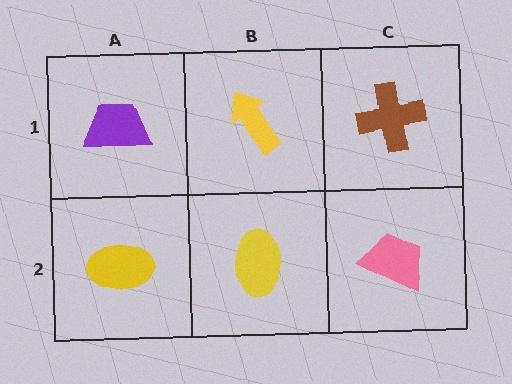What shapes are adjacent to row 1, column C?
A pink trapezoid (row 2, column C), a yellow arrow (row 1, column B).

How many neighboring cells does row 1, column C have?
2.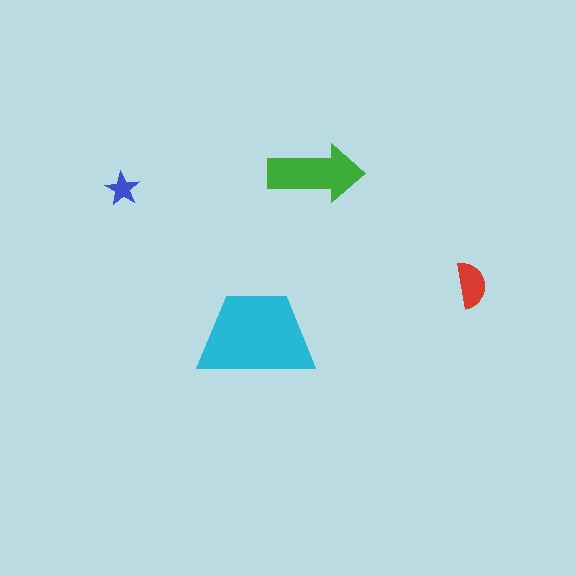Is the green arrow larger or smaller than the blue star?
Larger.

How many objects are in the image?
There are 4 objects in the image.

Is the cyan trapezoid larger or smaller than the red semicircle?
Larger.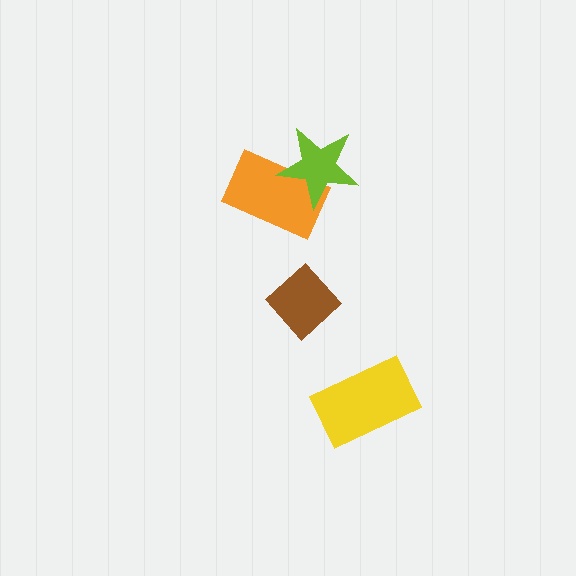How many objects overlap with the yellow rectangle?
0 objects overlap with the yellow rectangle.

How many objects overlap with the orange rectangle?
1 object overlaps with the orange rectangle.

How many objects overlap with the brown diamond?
0 objects overlap with the brown diamond.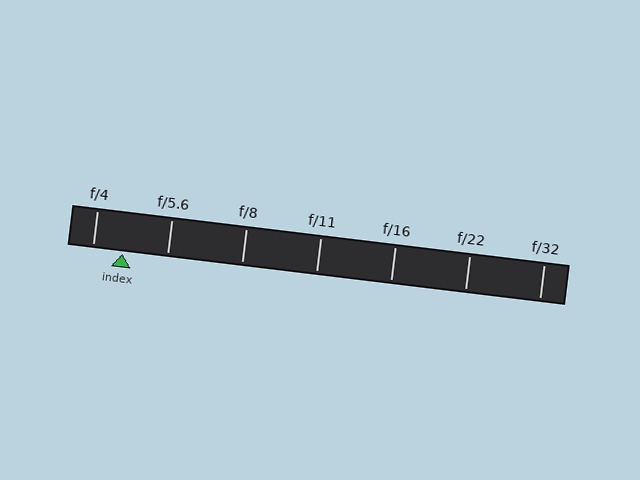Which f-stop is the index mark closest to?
The index mark is closest to f/4.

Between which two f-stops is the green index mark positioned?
The index mark is between f/4 and f/5.6.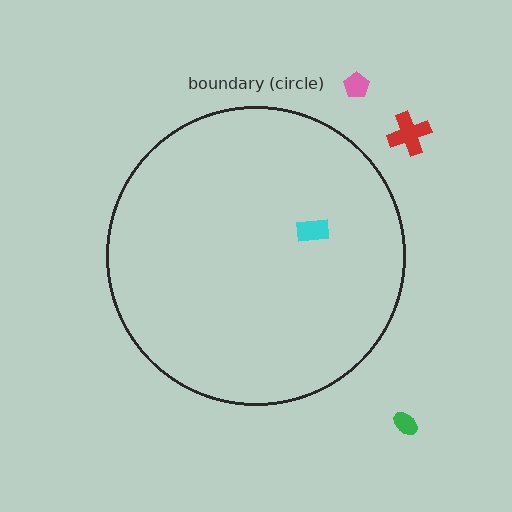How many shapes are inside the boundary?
1 inside, 3 outside.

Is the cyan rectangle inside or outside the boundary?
Inside.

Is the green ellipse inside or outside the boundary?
Outside.